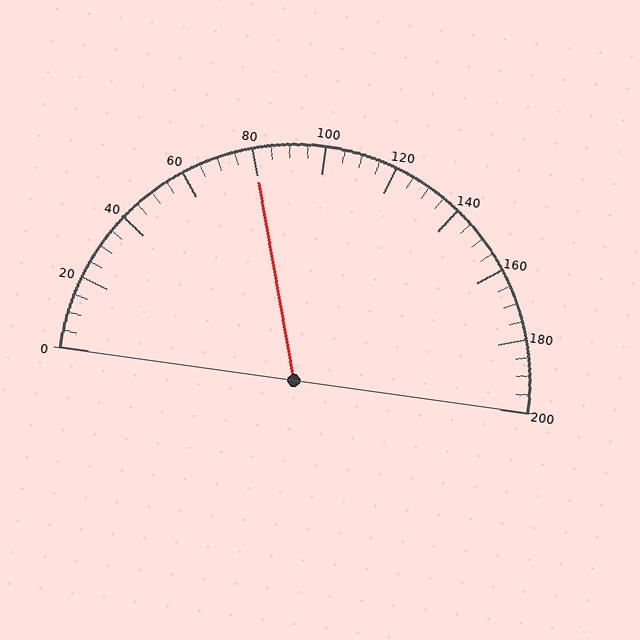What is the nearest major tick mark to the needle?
The nearest major tick mark is 80.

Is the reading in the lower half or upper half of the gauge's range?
The reading is in the lower half of the range (0 to 200).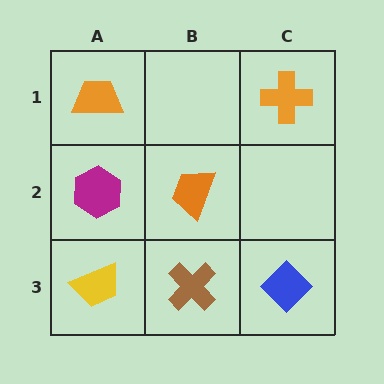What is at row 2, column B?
An orange trapezoid.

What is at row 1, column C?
An orange cross.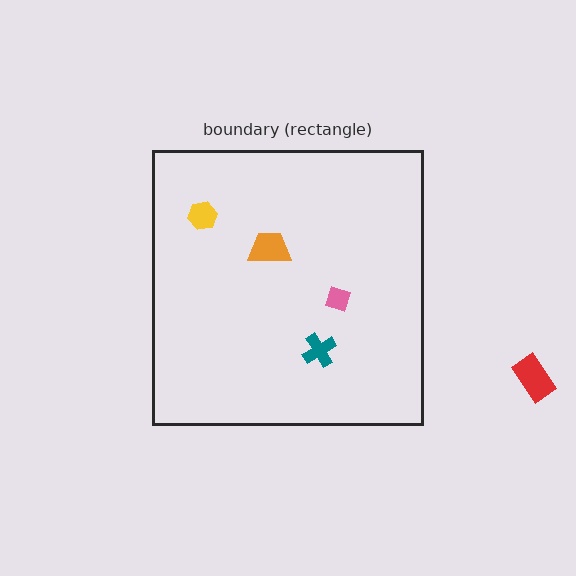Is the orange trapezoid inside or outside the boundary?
Inside.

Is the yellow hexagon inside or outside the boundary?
Inside.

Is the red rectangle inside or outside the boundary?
Outside.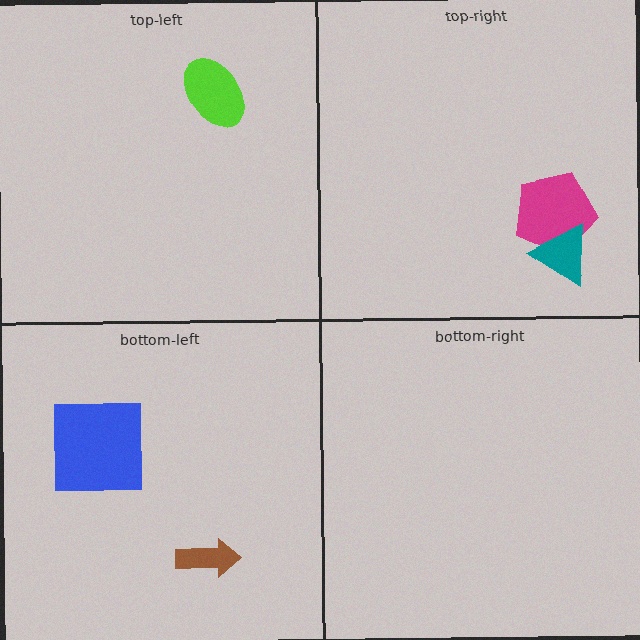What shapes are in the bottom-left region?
The blue square, the brown arrow.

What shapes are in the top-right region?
The magenta pentagon, the teal triangle.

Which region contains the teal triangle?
The top-right region.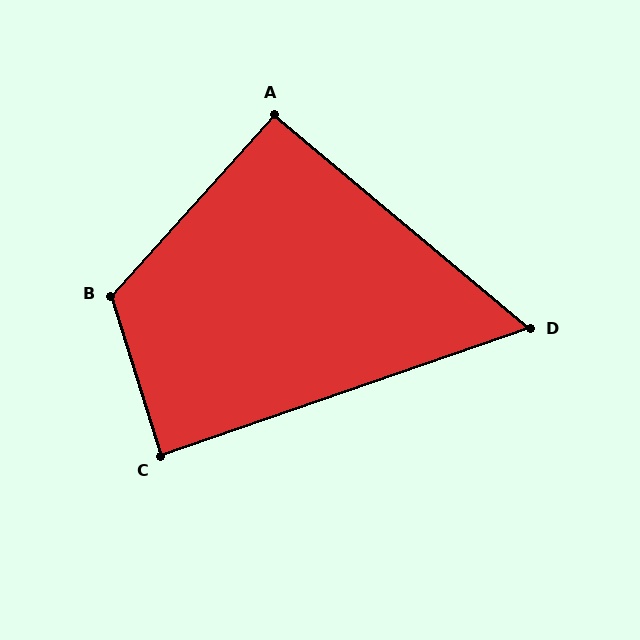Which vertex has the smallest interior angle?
D, at approximately 59 degrees.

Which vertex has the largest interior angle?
B, at approximately 121 degrees.